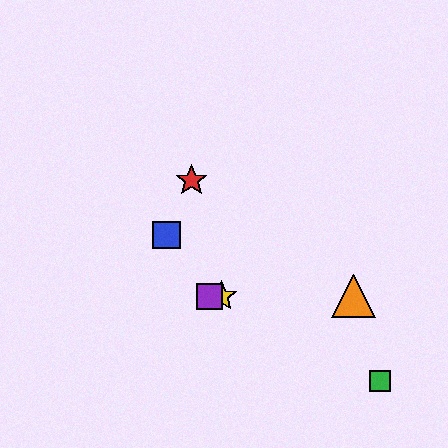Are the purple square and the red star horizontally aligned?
No, the purple square is at y≈296 and the red star is at y≈180.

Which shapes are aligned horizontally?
The yellow star, the purple square, the orange triangle are aligned horizontally.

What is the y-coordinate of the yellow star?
The yellow star is at y≈296.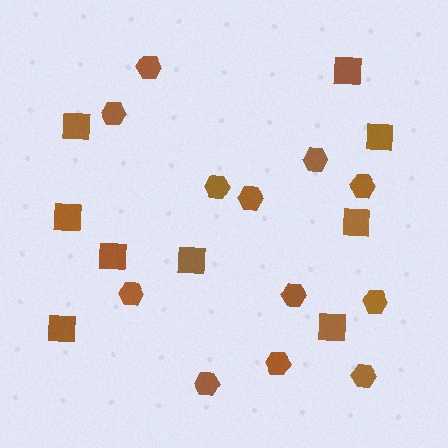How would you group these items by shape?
There are 2 groups: one group of squares (9) and one group of hexagons (12).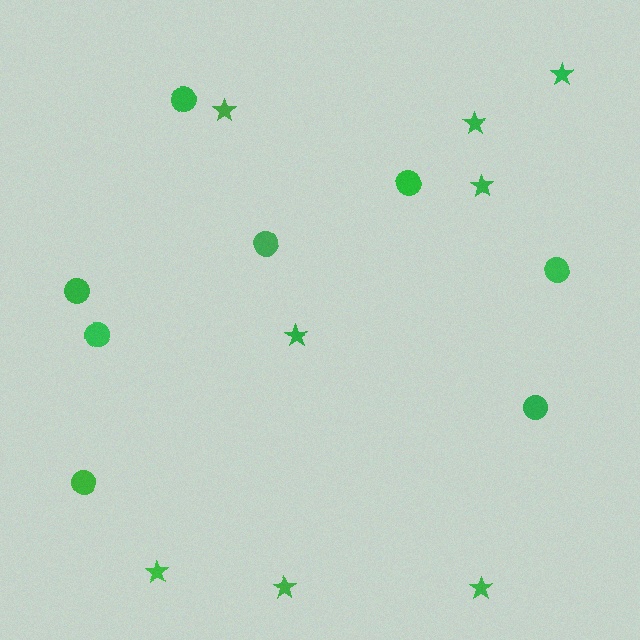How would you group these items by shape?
There are 2 groups: one group of circles (8) and one group of stars (8).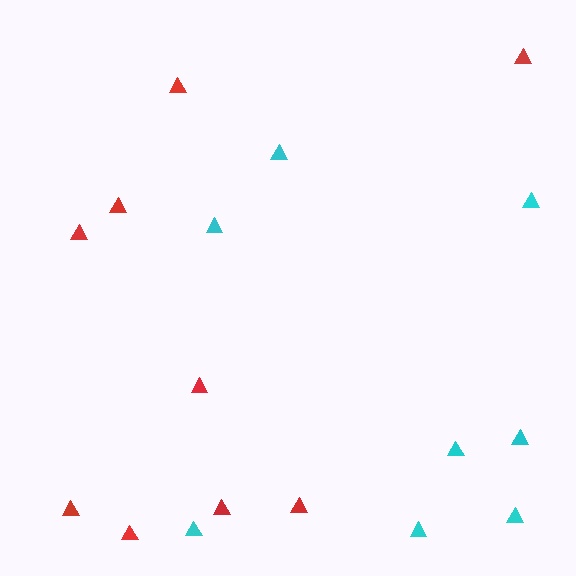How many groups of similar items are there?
There are 2 groups: one group of cyan triangles (8) and one group of red triangles (9).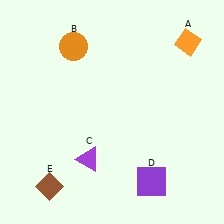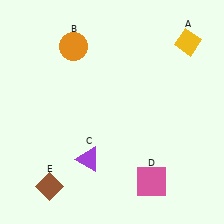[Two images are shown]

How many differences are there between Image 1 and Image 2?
There are 2 differences between the two images.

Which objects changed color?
A changed from orange to yellow. D changed from purple to pink.